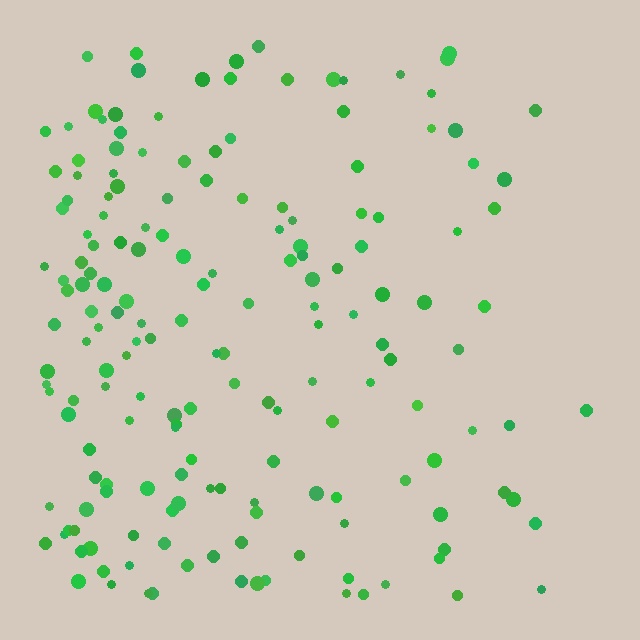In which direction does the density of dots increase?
From right to left, with the left side densest.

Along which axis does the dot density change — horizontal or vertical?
Horizontal.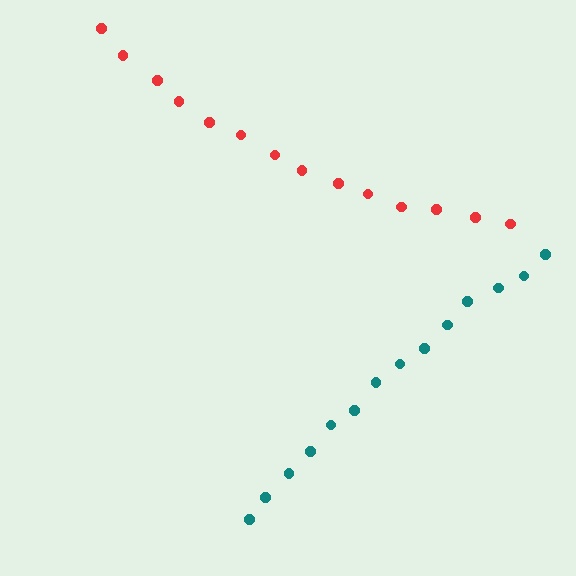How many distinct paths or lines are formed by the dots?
There are 2 distinct paths.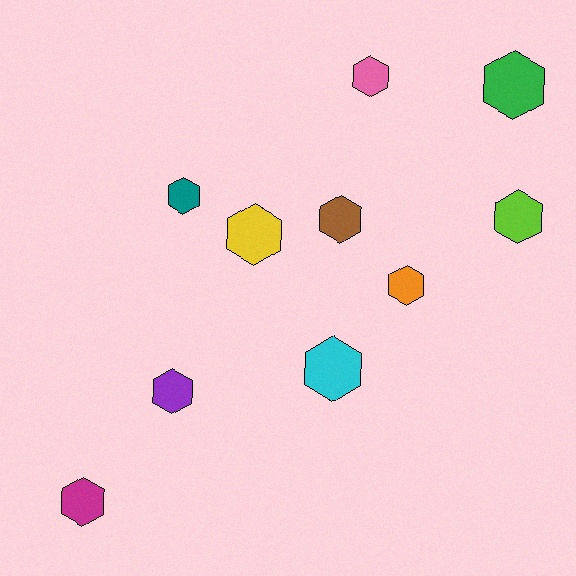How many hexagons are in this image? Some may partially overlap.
There are 10 hexagons.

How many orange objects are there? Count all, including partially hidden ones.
There is 1 orange object.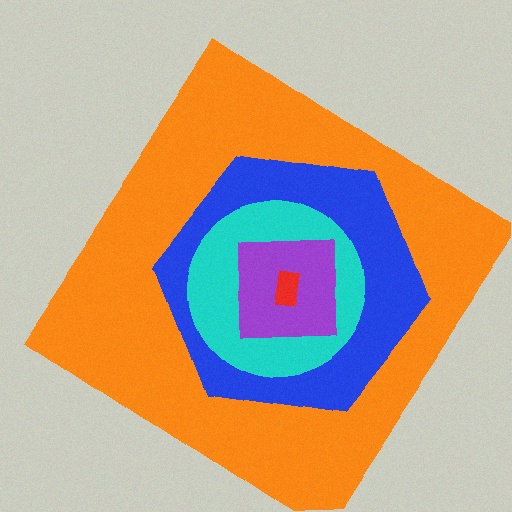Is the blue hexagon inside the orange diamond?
Yes.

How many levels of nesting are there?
5.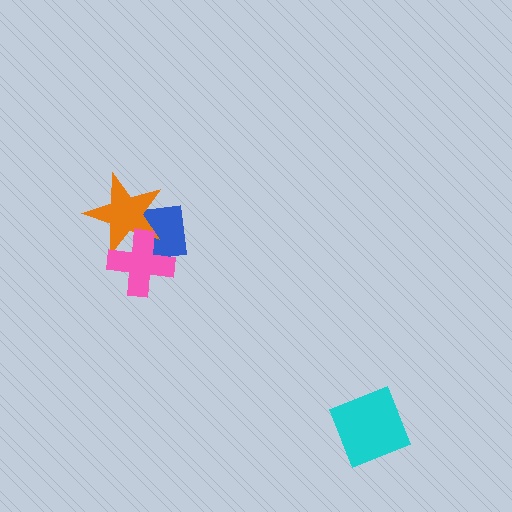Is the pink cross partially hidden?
No, no other shape covers it.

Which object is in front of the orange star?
The pink cross is in front of the orange star.